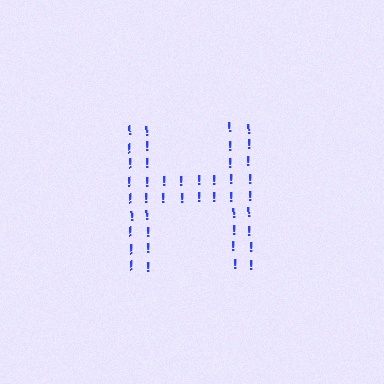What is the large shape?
The large shape is the letter H.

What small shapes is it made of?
It is made of small exclamation marks.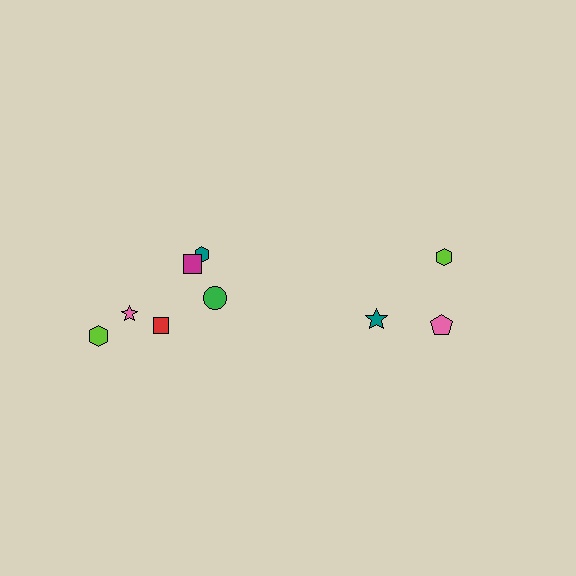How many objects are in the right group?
There are 3 objects.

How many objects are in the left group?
There are 6 objects.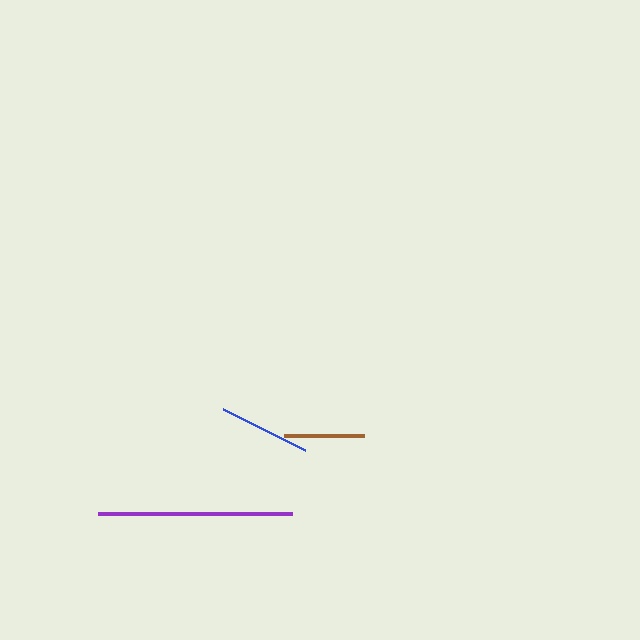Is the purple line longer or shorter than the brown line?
The purple line is longer than the brown line.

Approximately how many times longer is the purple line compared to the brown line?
The purple line is approximately 2.4 times the length of the brown line.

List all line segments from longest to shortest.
From longest to shortest: purple, blue, brown.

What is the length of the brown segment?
The brown segment is approximately 80 pixels long.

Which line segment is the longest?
The purple line is the longest at approximately 193 pixels.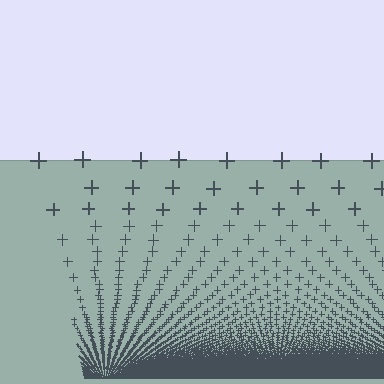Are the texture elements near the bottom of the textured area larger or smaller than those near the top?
Smaller. The gradient is inverted — elements near the bottom are smaller and denser.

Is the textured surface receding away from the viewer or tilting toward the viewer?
The surface appears to tilt toward the viewer. Texture elements get larger and sparser toward the top.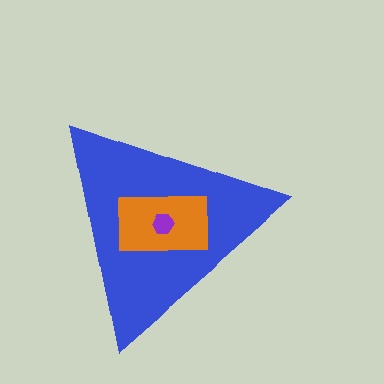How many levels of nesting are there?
3.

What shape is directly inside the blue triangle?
The orange rectangle.